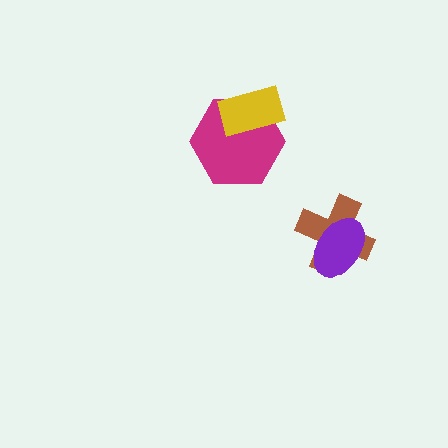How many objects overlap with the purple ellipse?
1 object overlaps with the purple ellipse.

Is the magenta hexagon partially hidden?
Yes, it is partially covered by another shape.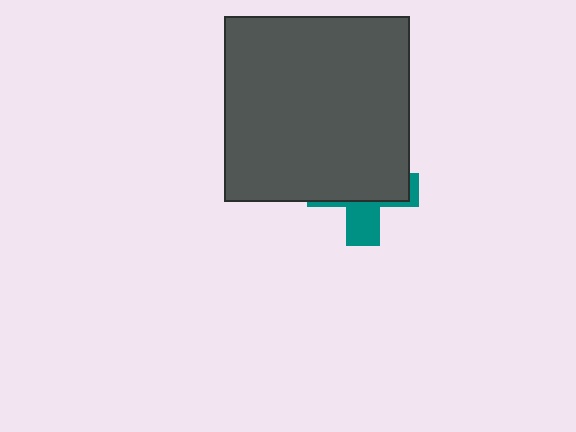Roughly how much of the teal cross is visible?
A small part of it is visible (roughly 35%).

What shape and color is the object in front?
The object in front is a dark gray square.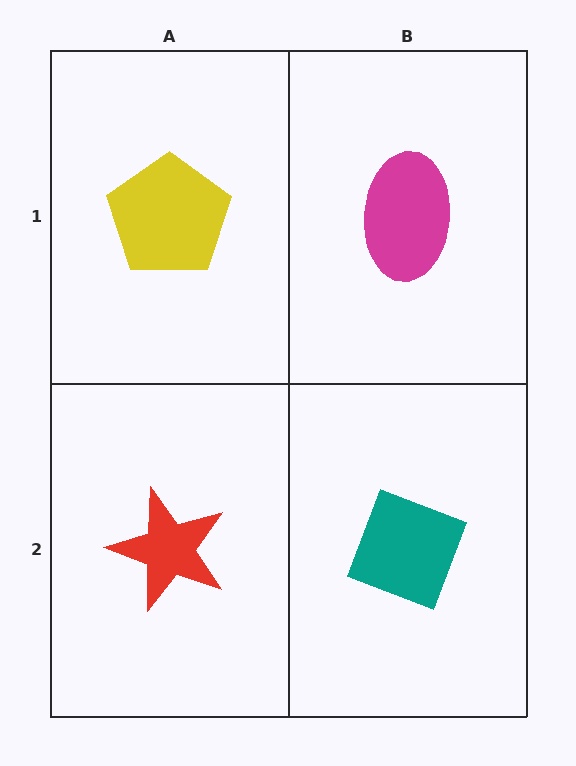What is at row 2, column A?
A red star.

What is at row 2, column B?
A teal diamond.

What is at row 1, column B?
A magenta ellipse.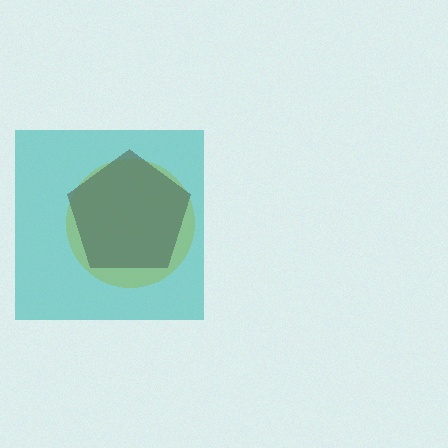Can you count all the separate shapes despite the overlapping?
Yes, there are 3 separate shapes.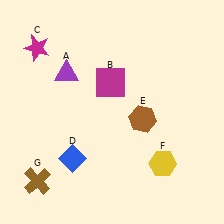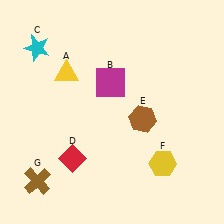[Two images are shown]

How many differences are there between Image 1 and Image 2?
There are 3 differences between the two images.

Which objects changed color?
A changed from purple to yellow. C changed from magenta to cyan. D changed from blue to red.